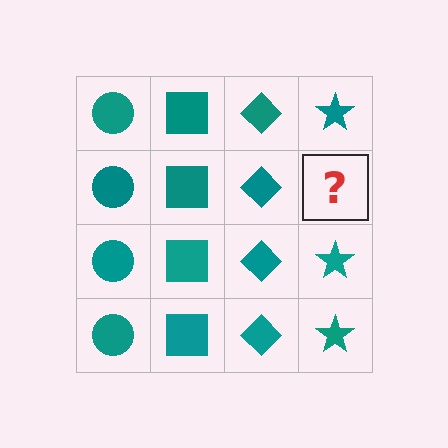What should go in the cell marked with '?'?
The missing cell should contain a teal star.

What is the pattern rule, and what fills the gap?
The rule is that each column has a consistent shape. The gap should be filled with a teal star.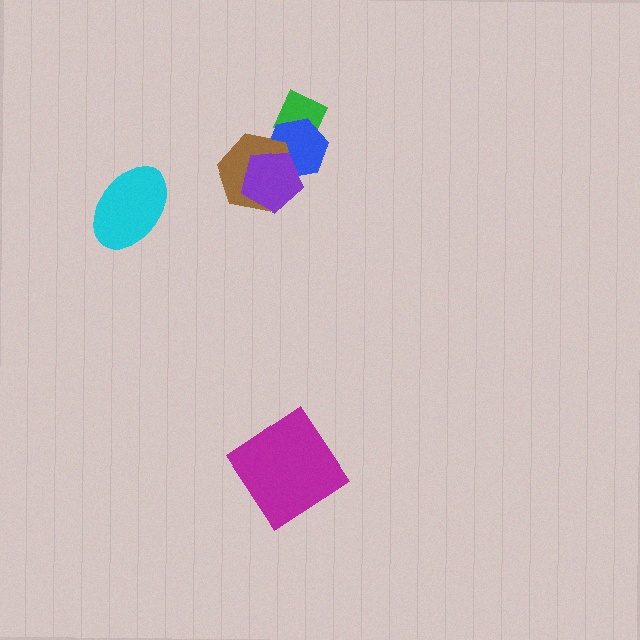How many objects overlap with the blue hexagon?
3 objects overlap with the blue hexagon.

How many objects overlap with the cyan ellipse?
0 objects overlap with the cyan ellipse.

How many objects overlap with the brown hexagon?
2 objects overlap with the brown hexagon.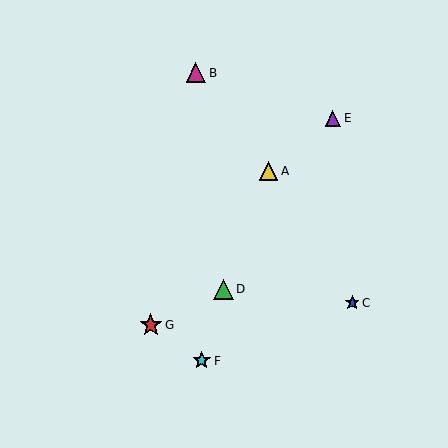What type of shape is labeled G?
Shape G is a red star.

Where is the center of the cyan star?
The center of the cyan star is at (202, 361).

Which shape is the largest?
The red star (labeled G) is the largest.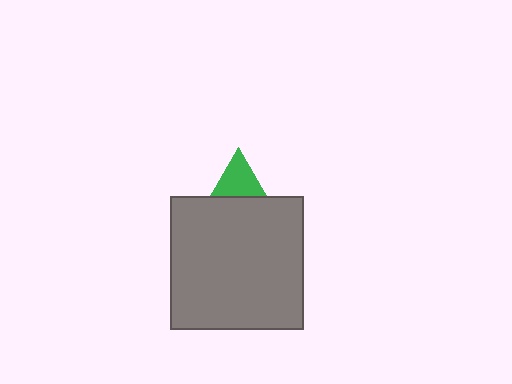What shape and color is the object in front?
The object in front is a gray square.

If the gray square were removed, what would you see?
You would see the complete green triangle.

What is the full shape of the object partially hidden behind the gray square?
The partially hidden object is a green triangle.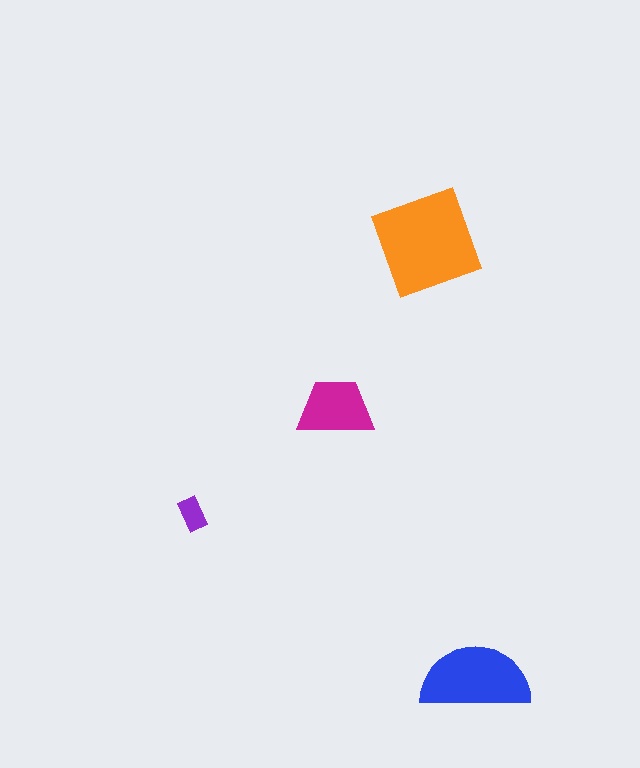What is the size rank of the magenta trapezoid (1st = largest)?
3rd.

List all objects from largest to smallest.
The orange diamond, the blue semicircle, the magenta trapezoid, the purple rectangle.